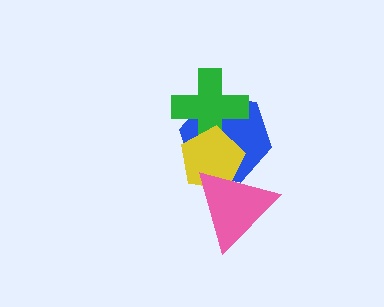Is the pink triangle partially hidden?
No, no other shape covers it.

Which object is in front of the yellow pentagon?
The pink triangle is in front of the yellow pentagon.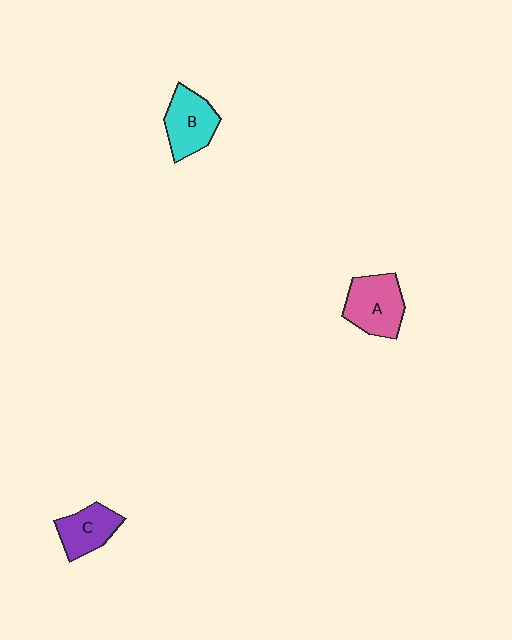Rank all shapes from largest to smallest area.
From largest to smallest: A (pink), B (cyan), C (purple).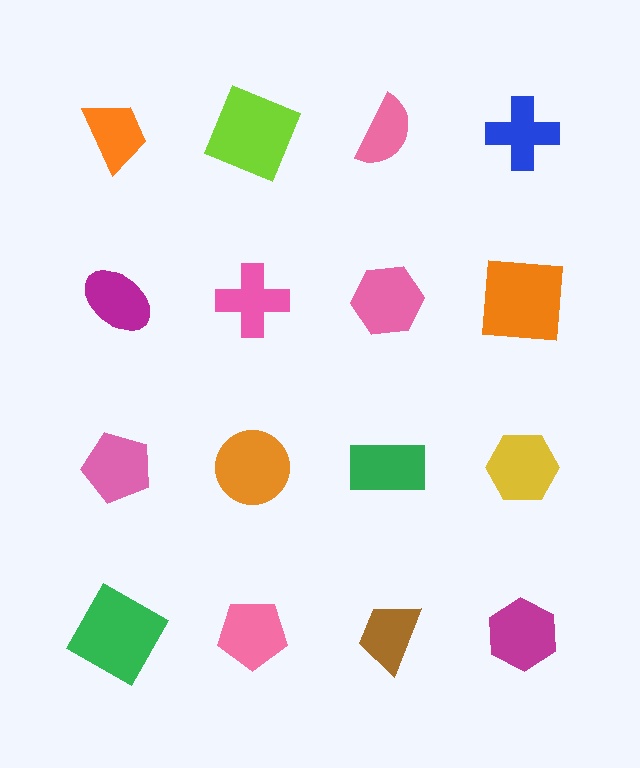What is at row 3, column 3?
A green rectangle.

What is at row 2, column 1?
A magenta ellipse.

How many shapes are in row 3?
4 shapes.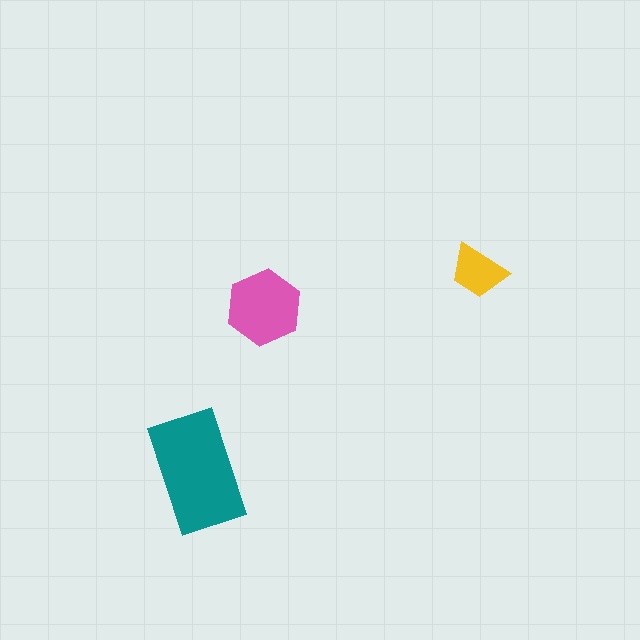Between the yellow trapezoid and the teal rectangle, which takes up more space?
The teal rectangle.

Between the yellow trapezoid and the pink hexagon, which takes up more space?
The pink hexagon.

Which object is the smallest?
The yellow trapezoid.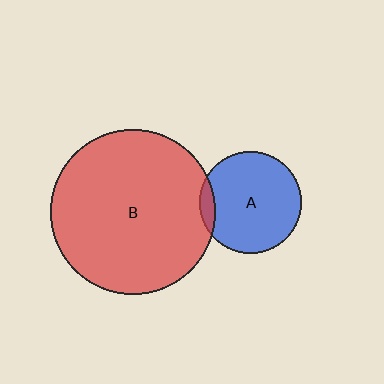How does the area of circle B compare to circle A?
Approximately 2.7 times.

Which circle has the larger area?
Circle B (red).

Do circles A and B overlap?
Yes.